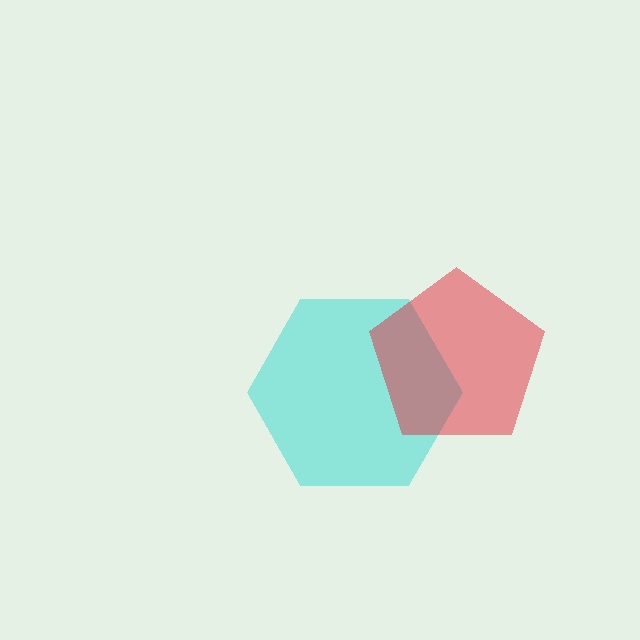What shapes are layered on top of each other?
The layered shapes are: a cyan hexagon, a red pentagon.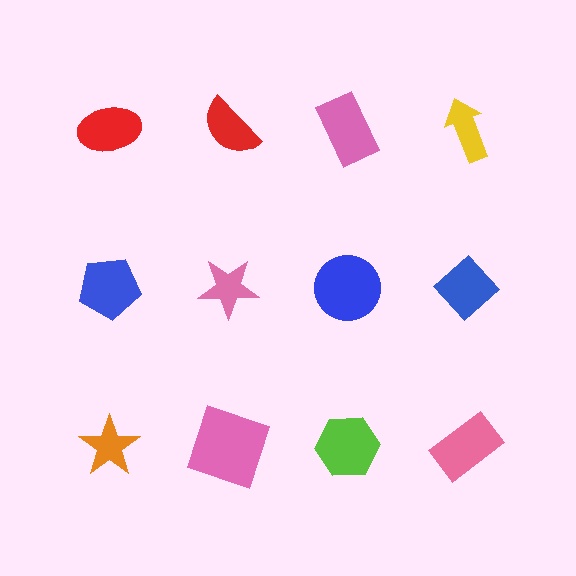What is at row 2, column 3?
A blue circle.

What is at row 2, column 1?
A blue pentagon.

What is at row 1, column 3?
A pink rectangle.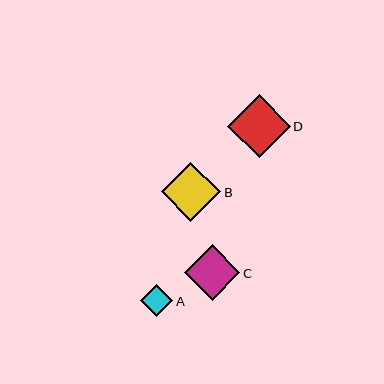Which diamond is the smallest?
Diamond A is the smallest with a size of approximately 32 pixels.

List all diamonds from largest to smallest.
From largest to smallest: D, B, C, A.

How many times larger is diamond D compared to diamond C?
Diamond D is approximately 1.1 times the size of diamond C.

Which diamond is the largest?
Diamond D is the largest with a size of approximately 63 pixels.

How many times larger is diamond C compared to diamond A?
Diamond C is approximately 1.7 times the size of diamond A.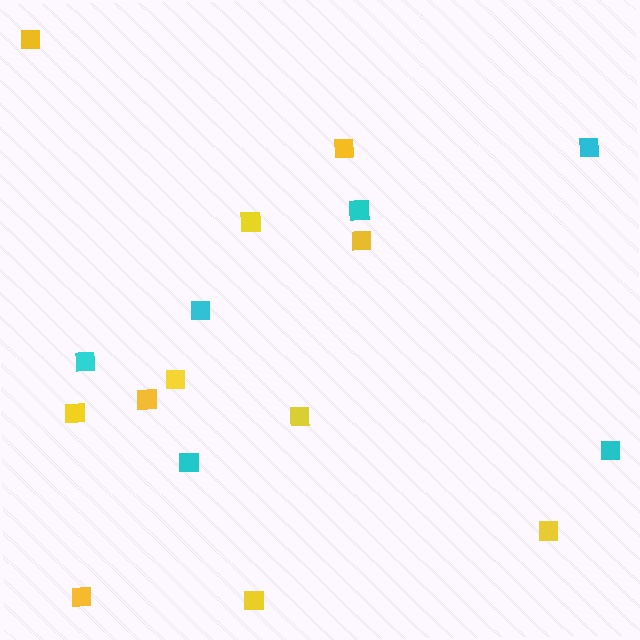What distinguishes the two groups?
There are 2 groups: one group of cyan squares (6) and one group of yellow squares (11).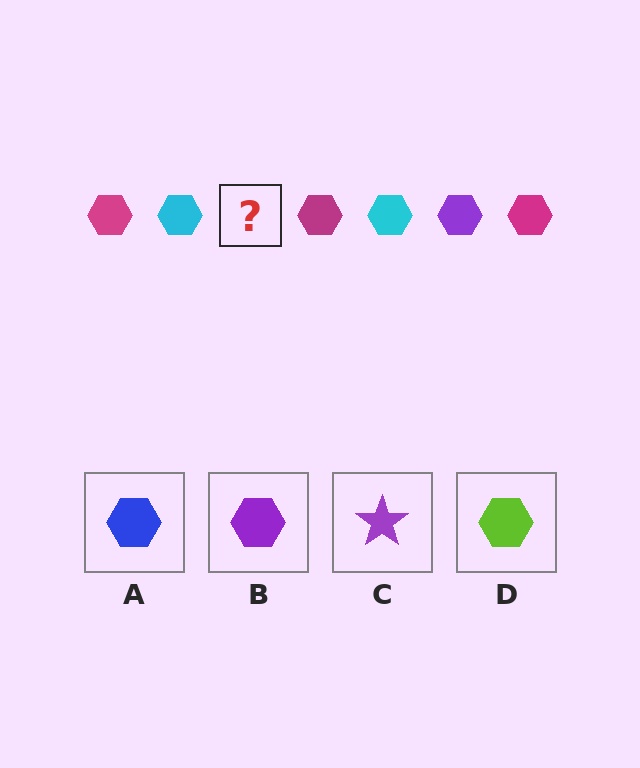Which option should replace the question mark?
Option B.